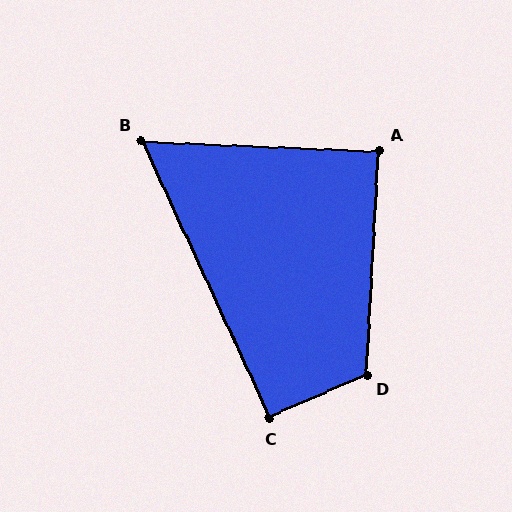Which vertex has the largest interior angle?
D, at approximately 117 degrees.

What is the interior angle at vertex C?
Approximately 91 degrees (approximately right).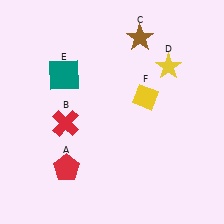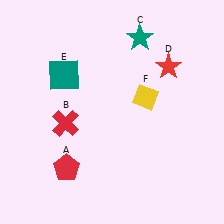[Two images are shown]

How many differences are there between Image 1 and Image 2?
There are 2 differences between the two images.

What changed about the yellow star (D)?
In Image 1, D is yellow. In Image 2, it changed to red.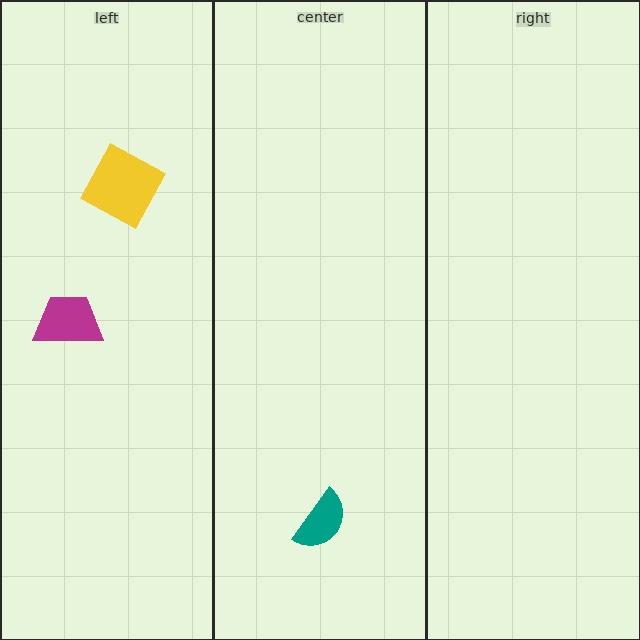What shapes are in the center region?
The teal semicircle.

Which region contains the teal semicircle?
The center region.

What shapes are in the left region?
The magenta trapezoid, the yellow square.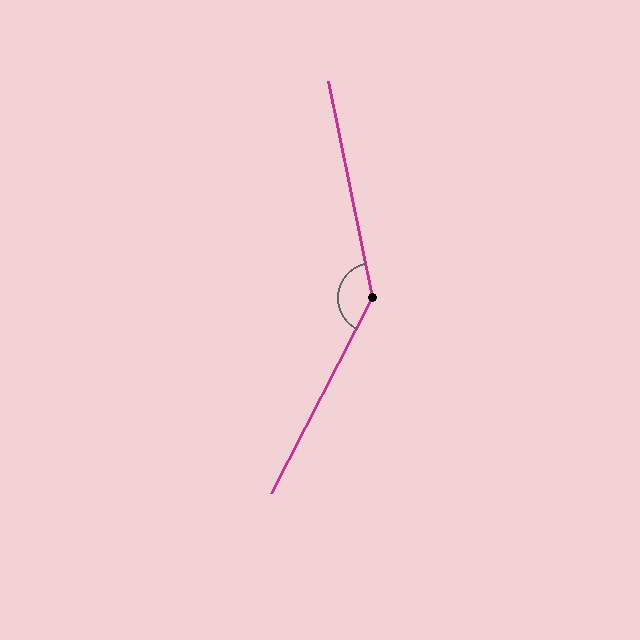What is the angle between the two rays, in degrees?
Approximately 141 degrees.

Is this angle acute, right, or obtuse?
It is obtuse.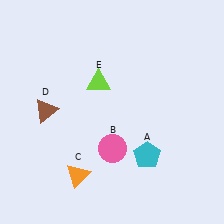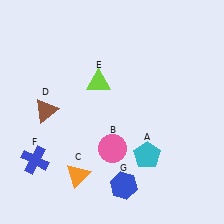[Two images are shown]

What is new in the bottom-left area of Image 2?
A blue cross (F) was added in the bottom-left area of Image 2.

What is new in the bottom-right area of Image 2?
A blue hexagon (G) was added in the bottom-right area of Image 2.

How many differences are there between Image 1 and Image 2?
There are 2 differences between the two images.